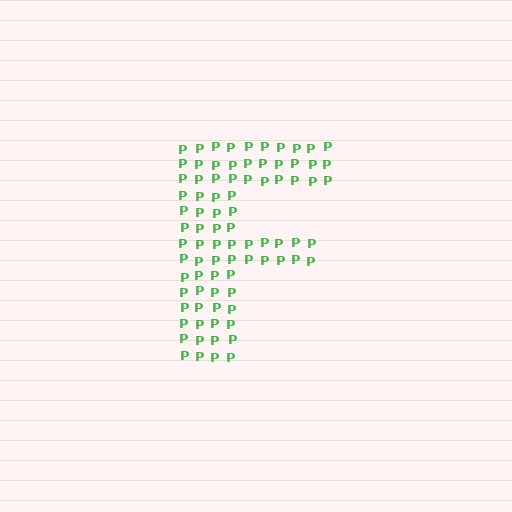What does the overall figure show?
The overall figure shows the letter F.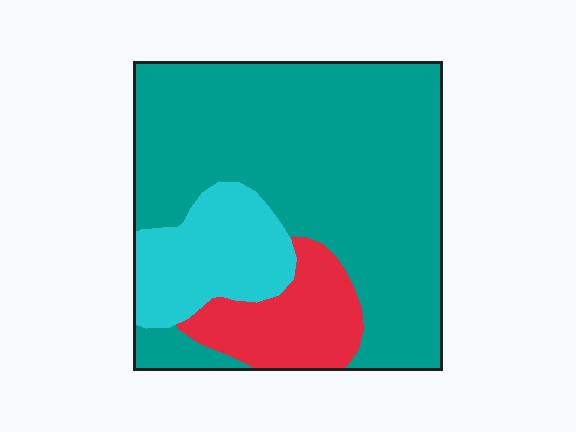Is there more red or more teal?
Teal.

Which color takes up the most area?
Teal, at roughly 70%.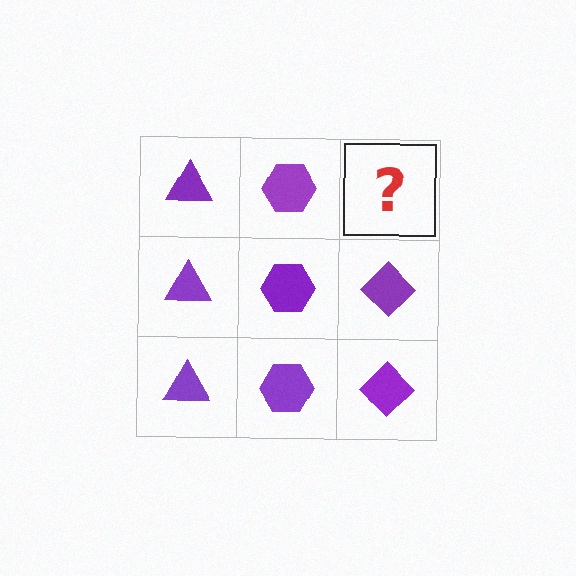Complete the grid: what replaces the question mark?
The question mark should be replaced with a purple diamond.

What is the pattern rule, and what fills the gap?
The rule is that each column has a consistent shape. The gap should be filled with a purple diamond.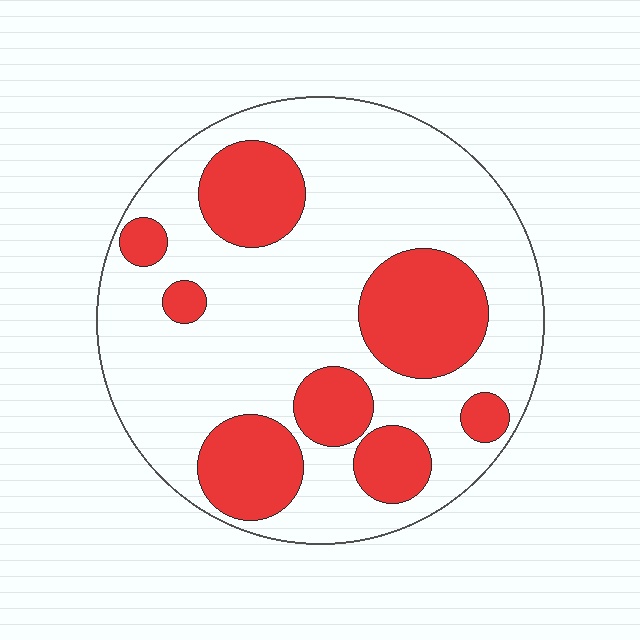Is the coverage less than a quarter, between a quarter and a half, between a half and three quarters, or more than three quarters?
Between a quarter and a half.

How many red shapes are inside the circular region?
8.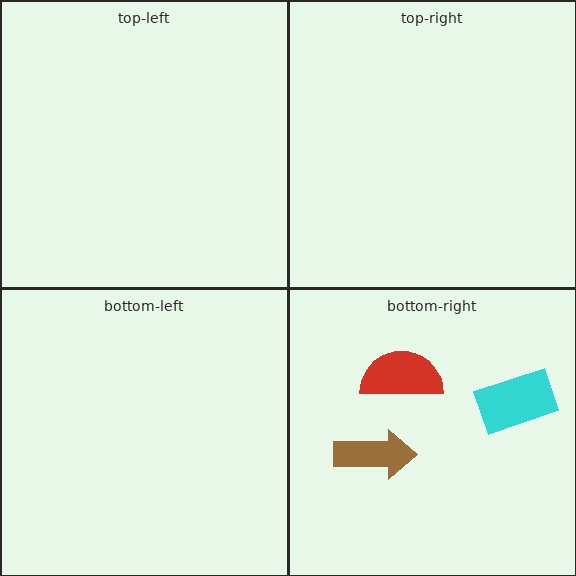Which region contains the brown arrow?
The bottom-right region.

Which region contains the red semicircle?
The bottom-right region.